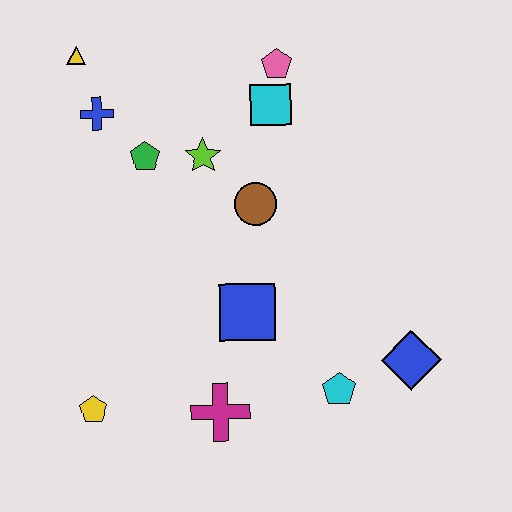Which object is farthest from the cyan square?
The yellow pentagon is farthest from the cyan square.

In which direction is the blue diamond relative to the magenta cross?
The blue diamond is to the right of the magenta cross.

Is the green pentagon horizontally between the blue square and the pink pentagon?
No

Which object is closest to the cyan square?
The pink pentagon is closest to the cyan square.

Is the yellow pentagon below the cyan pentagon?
Yes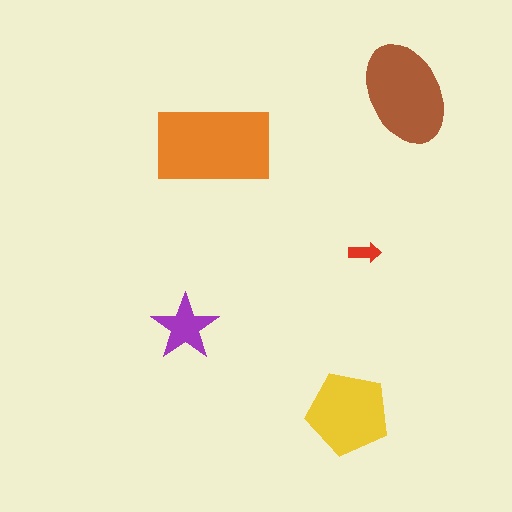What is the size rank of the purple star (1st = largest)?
4th.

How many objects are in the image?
There are 5 objects in the image.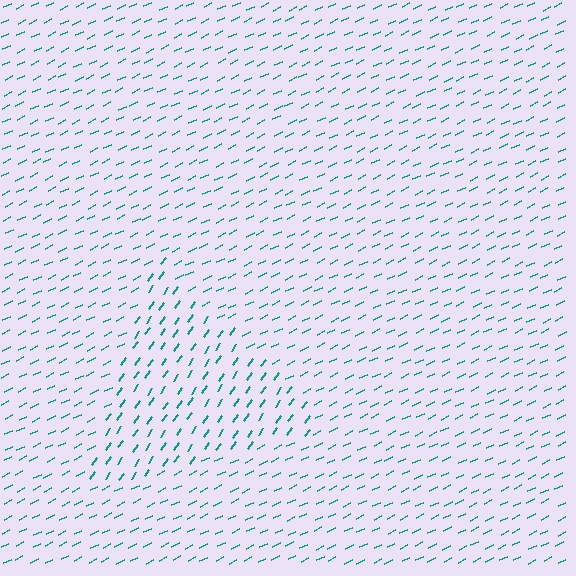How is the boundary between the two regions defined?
The boundary is defined purely by a change in line orientation (approximately 30 degrees difference). All lines are the same color and thickness.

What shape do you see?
I see a triangle.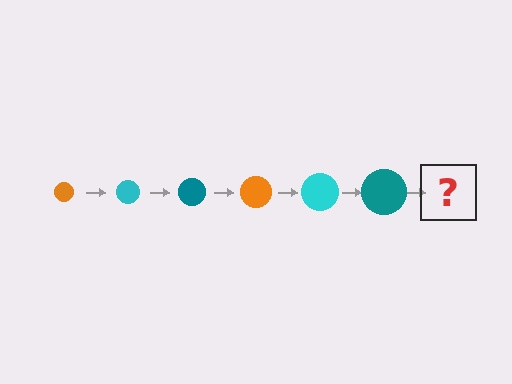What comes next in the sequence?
The next element should be an orange circle, larger than the previous one.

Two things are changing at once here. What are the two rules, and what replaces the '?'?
The two rules are that the circle grows larger each step and the color cycles through orange, cyan, and teal. The '?' should be an orange circle, larger than the previous one.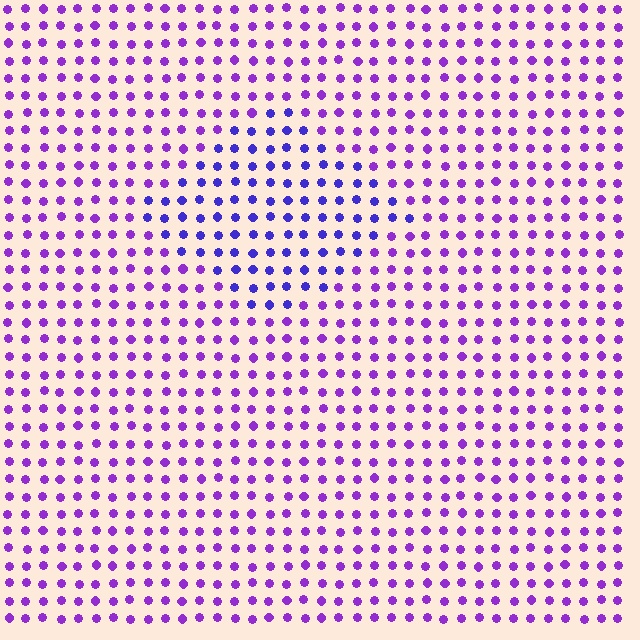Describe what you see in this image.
The image is filled with small purple elements in a uniform arrangement. A diamond-shaped region is visible where the elements are tinted to a slightly different hue, forming a subtle color boundary.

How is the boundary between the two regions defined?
The boundary is defined purely by a slight shift in hue (about 31 degrees). Spacing, size, and orientation are identical on both sides.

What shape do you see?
I see a diamond.